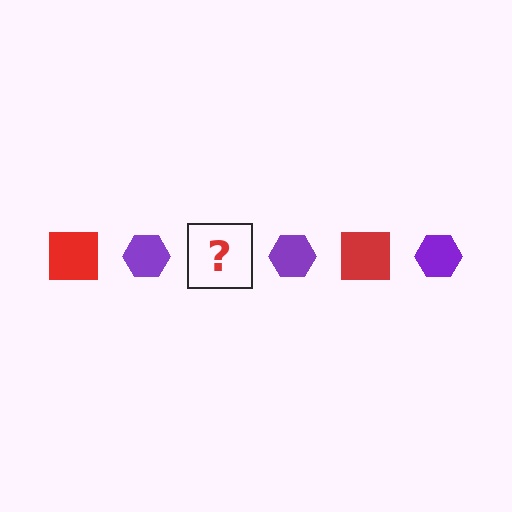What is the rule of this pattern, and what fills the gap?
The rule is that the pattern alternates between red square and purple hexagon. The gap should be filled with a red square.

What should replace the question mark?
The question mark should be replaced with a red square.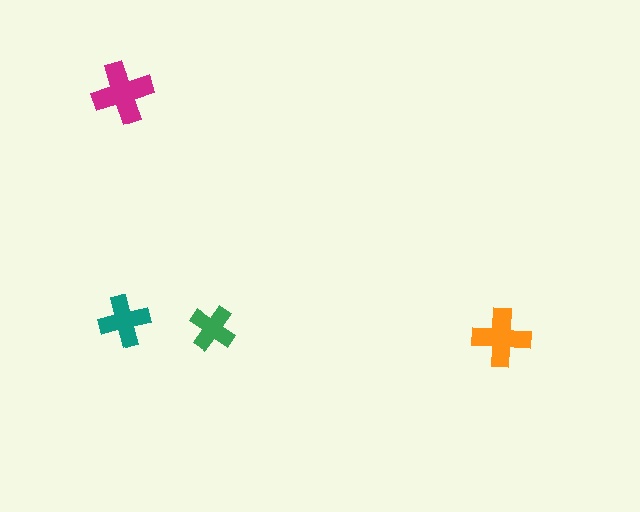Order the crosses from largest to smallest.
the magenta one, the orange one, the teal one, the green one.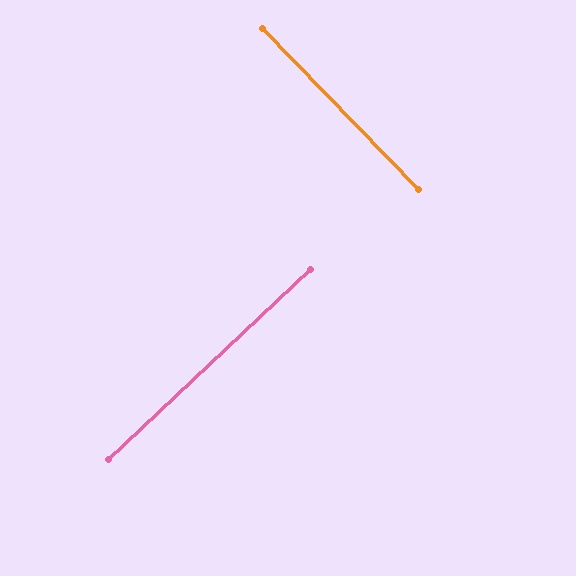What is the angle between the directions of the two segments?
Approximately 89 degrees.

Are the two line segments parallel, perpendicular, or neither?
Perpendicular — they meet at approximately 89°.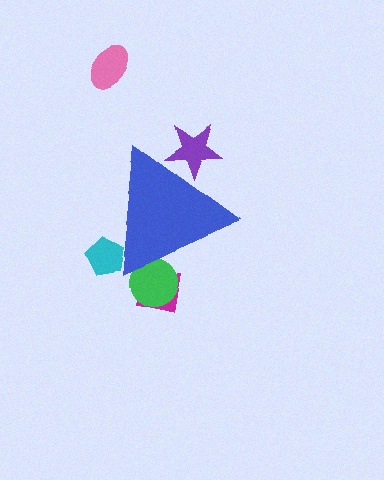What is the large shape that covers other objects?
A blue triangle.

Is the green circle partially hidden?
Yes, the green circle is partially hidden behind the blue triangle.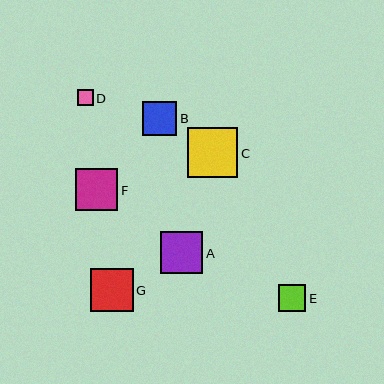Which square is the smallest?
Square D is the smallest with a size of approximately 16 pixels.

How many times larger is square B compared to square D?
Square B is approximately 2.1 times the size of square D.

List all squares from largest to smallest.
From largest to smallest: C, G, F, A, B, E, D.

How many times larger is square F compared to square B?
Square F is approximately 1.3 times the size of square B.